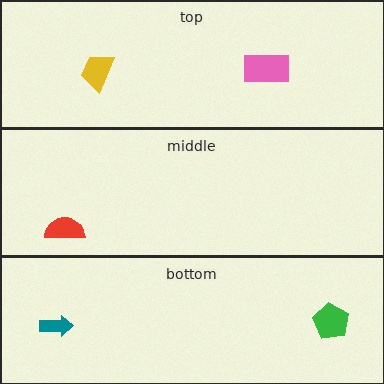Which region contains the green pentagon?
The bottom region.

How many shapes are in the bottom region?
2.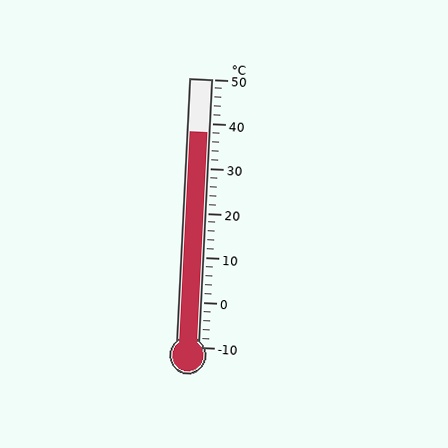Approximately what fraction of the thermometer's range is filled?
The thermometer is filled to approximately 80% of its range.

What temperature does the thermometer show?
The thermometer shows approximately 38°C.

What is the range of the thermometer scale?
The thermometer scale ranges from -10°C to 50°C.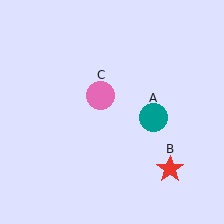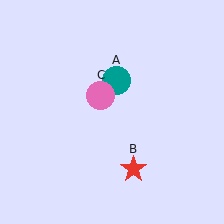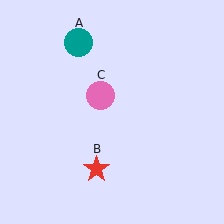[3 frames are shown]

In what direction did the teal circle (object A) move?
The teal circle (object A) moved up and to the left.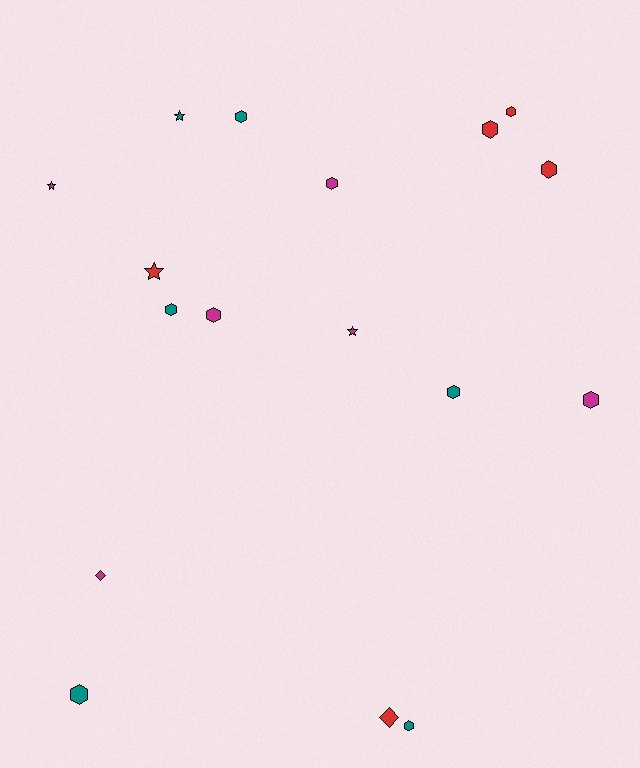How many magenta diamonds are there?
There is 1 magenta diamond.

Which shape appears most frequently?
Hexagon, with 11 objects.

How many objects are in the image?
There are 17 objects.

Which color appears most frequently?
Magenta, with 6 objects.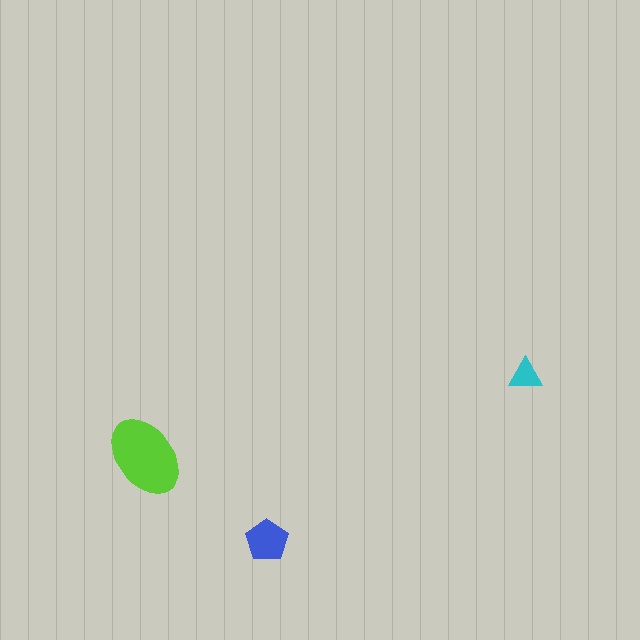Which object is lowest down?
The blue pentagon is bottommost.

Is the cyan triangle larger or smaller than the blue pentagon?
Smaller.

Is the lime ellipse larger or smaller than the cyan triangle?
Larger.